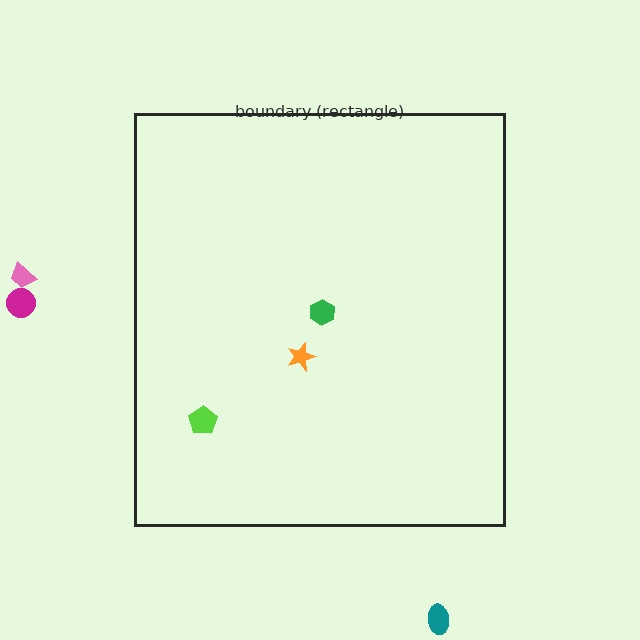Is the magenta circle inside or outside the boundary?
Outside.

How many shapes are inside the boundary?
3 inside, 3 outside.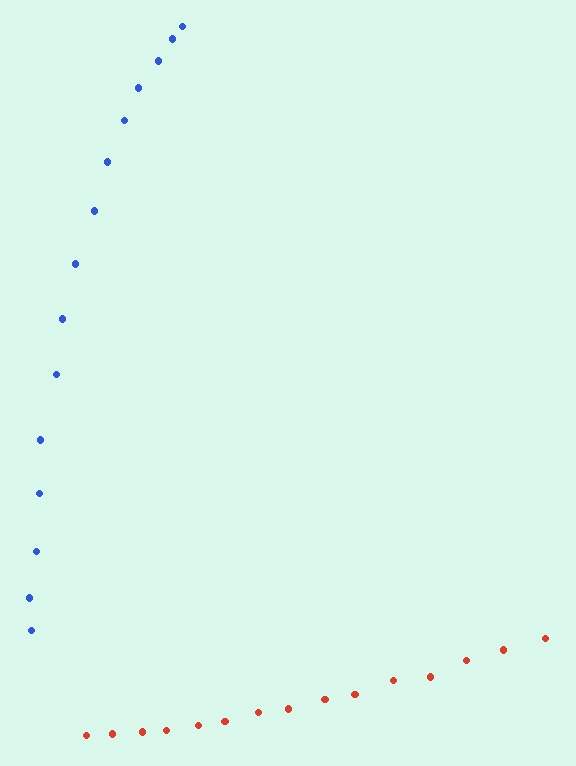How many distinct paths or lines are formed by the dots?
There are 2 distinct paths.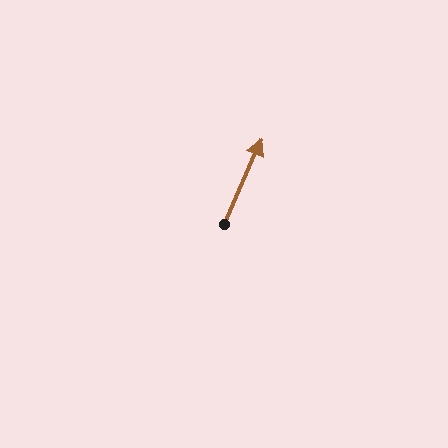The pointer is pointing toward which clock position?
Roughly 1 o'clock.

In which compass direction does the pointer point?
Northeast.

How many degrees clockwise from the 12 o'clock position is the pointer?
Approximately 24 degrees.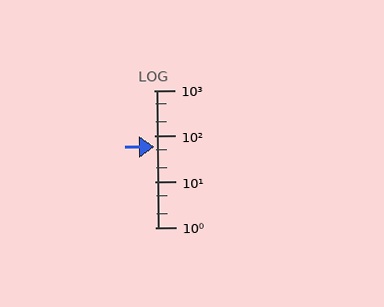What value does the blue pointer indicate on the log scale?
The pointer indicates approximately 58.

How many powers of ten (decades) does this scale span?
The scale spans 3 decades, from 1 to 1000.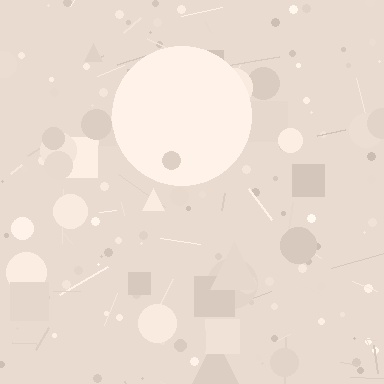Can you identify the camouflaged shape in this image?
The camouflaged shape is a circle.